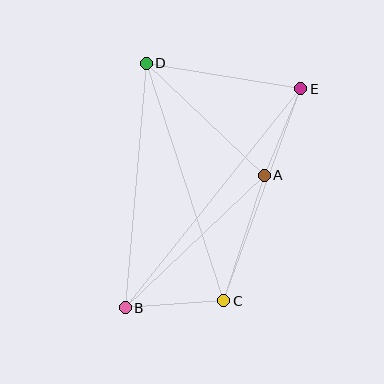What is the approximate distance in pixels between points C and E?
The distance between C and E is approximately 225 pixels.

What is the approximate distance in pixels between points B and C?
The distance between B and C is approximately 99 pixels.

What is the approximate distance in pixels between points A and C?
The distance between A and C is approximately 132 pixels.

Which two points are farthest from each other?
Points B and E are farthest from each other.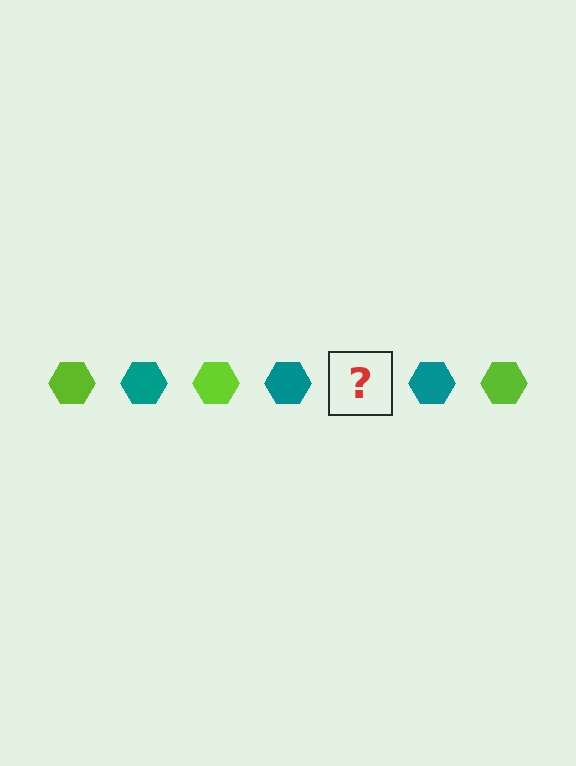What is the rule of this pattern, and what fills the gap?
The rule is that the pattern cycles through lime, teal hexagons. The gap should be filled with a lime hexagon.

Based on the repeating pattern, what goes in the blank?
The blank should be a lime hexagon.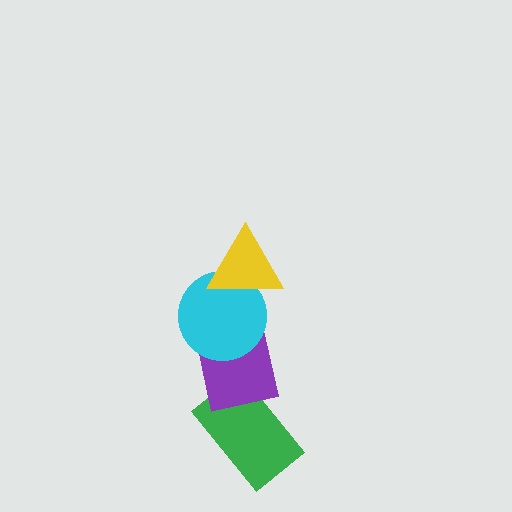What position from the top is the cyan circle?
The cyan circle is 2nd from the top.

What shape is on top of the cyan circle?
The yellow triangle is on top of the cyan circle.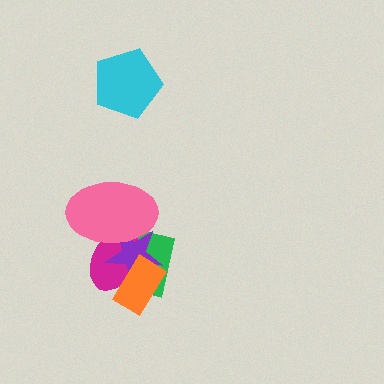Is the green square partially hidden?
Yes, it is partially covered by another shape.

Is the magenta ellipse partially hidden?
Yes, it is partially covered by another shape.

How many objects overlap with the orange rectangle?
3 objects overlap with the orange rectangle.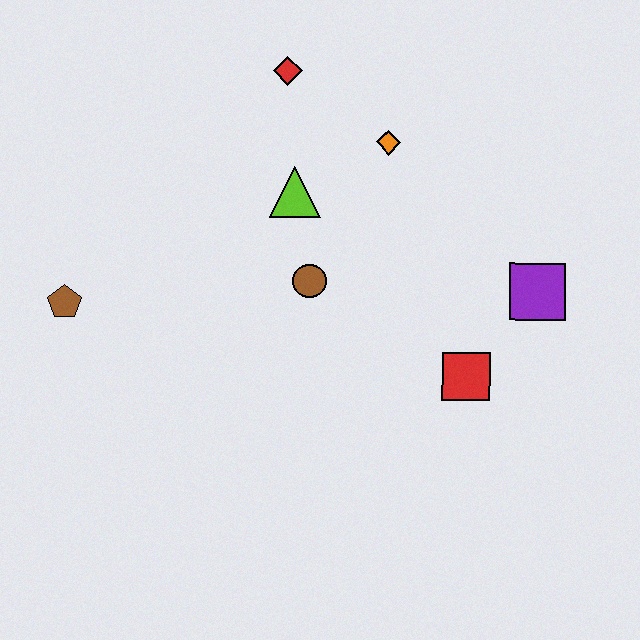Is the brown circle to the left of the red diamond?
No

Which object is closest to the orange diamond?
The lime triangle is closest to the orange diamond.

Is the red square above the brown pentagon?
No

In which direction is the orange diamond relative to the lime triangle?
The orange diamond is to the right of the lime triangle.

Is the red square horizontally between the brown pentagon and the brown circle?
No